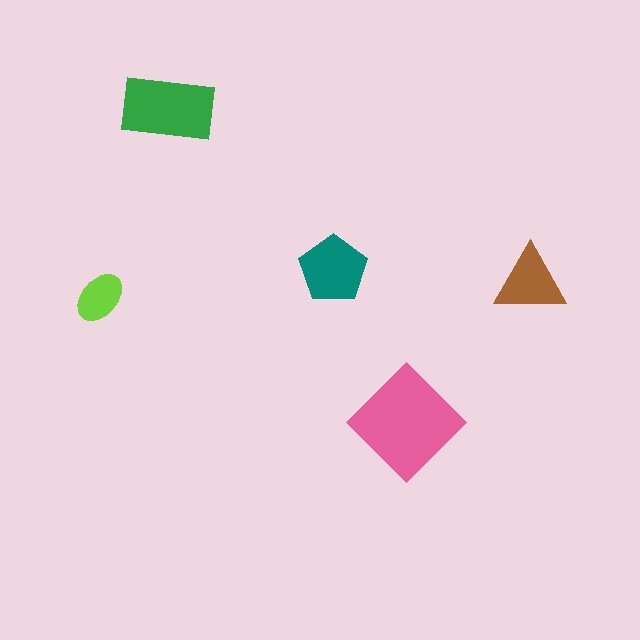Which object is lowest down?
The pink diamond is bottommost.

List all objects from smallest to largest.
The lime ellipse, the brown triangle, the teal pentagon, the green rectangle, the pink diamond.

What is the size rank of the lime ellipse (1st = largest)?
5th.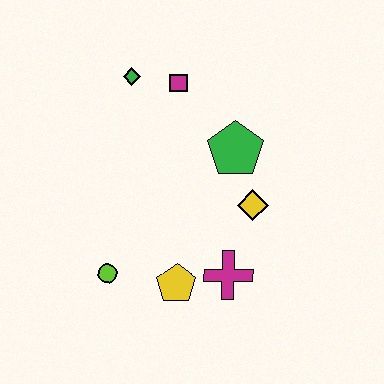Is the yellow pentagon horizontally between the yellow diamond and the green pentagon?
No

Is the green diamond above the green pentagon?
Yes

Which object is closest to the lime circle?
The yellow pentagon is closest to the lime circle.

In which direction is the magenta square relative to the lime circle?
The magenta square is above the lime circle.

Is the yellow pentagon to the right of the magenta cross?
No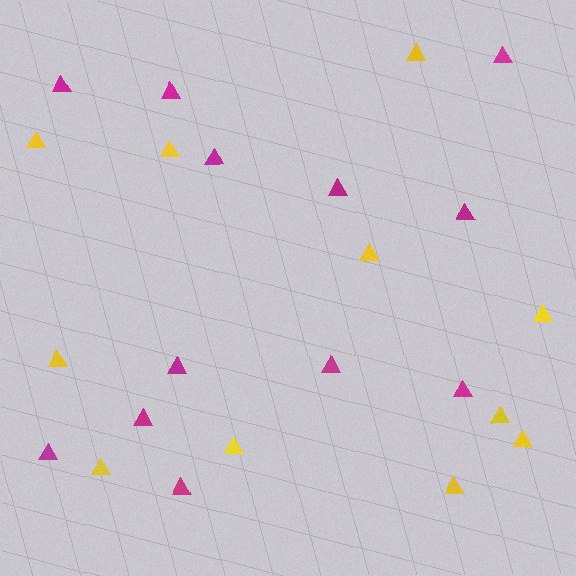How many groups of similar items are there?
There are 2 groups: one group of magenta triangles (12) and one group of yellow triangles (11).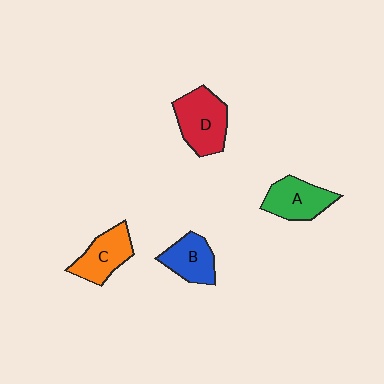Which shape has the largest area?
Shape D (red).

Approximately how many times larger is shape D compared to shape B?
Approximately 1.4 times.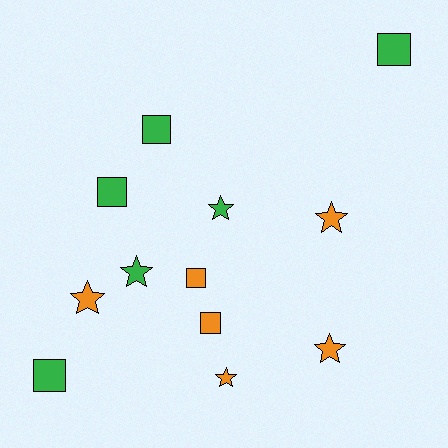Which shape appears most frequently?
Square, with 6 objects.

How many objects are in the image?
There are 12 objects.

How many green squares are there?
There are 4 green squares.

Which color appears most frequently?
Orange, with 6 objects.